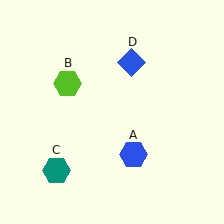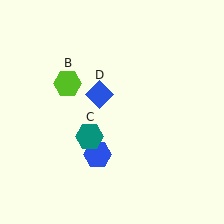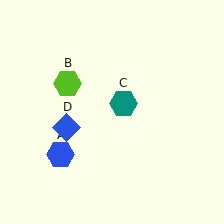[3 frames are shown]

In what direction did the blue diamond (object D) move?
The blue diamond (object D) moved down and to the left.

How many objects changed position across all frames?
3 objects changed position: blue hexagon (object A), teal hexagon (object C), blue diamond (object D).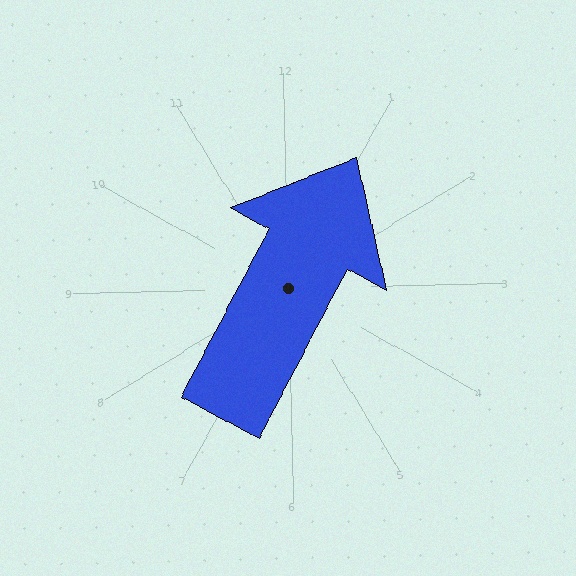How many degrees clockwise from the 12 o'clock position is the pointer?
Approximately 29 degrees.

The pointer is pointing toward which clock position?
Roughly 1 o'clock.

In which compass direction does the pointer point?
Northeast.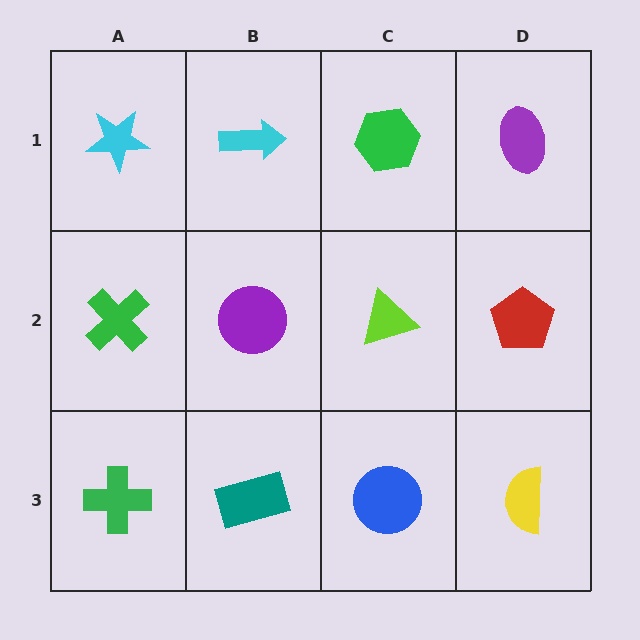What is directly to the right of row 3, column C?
A yellow semicircle.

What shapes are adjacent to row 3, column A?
A green cross (row 2, column A), a teal rectangle (row 3, column B).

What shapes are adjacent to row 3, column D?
A red pentagon (row 2, column D), a blue circle (row 3, column C).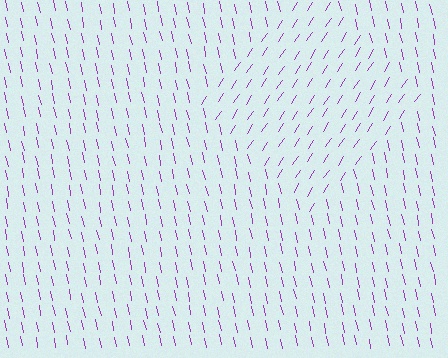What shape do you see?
I see a diamond.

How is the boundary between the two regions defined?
The boundary is defined purely by a change in line orientation (approximately 45 degrees difference). All lines are the same color and thickness.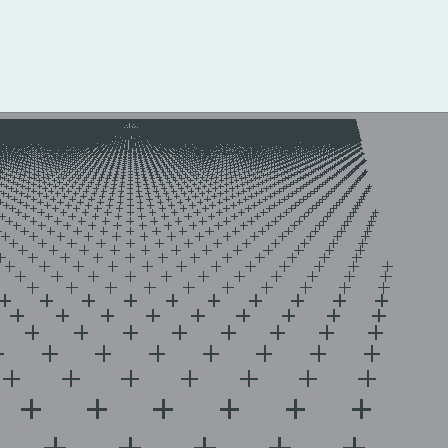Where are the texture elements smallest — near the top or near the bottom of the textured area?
Near the top.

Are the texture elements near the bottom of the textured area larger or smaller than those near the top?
Larger. Near the bottom, elements are closer to the viewer and appear at a bigger on-screen size.